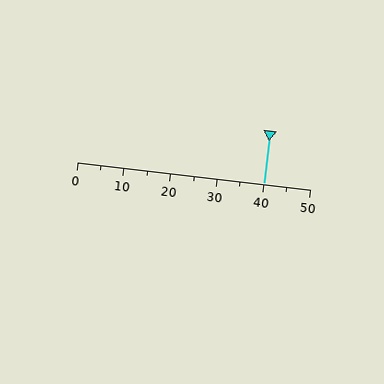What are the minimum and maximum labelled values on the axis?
The axis runs from 0 to 50.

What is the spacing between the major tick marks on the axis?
The major ticks are spaced 10 apart.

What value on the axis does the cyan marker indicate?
The marker indicates approximately 40.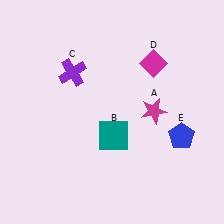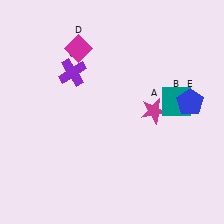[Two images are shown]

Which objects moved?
The objects that moved are: the teal square (B), the magenta diamond (D), the blue pentagon (E).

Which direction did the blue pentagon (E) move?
The blue pentagon (E) moved up.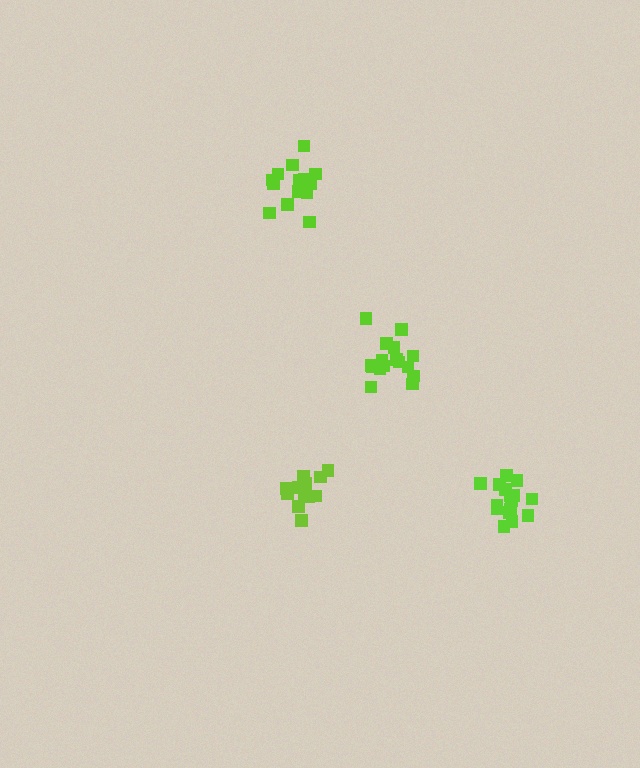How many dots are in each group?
Group 1: 16 dots, Group 2: 15 dots, Group 3: 16 dots, Group 4: 12 dots (59 total).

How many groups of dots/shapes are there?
There are 4 groups.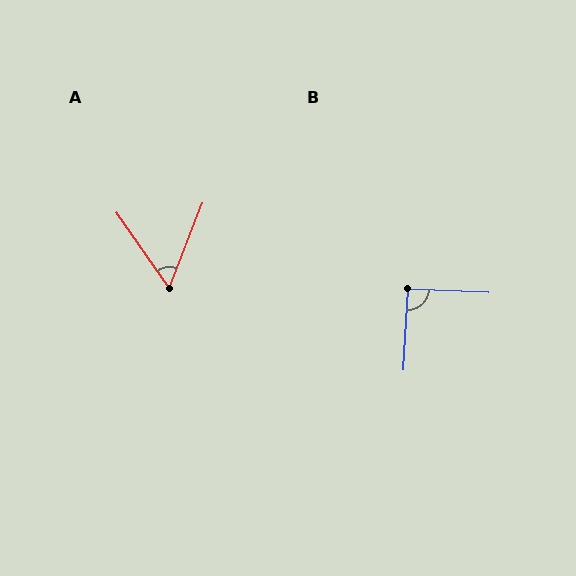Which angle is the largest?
B, at approximately 90 degrees.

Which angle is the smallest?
A, at approximately 56 degrees.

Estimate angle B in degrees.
Approximately 90 degrees.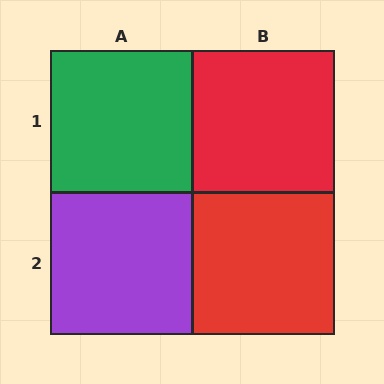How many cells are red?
2 cells are red.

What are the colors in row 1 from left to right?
Green, red.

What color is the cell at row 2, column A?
Purple.